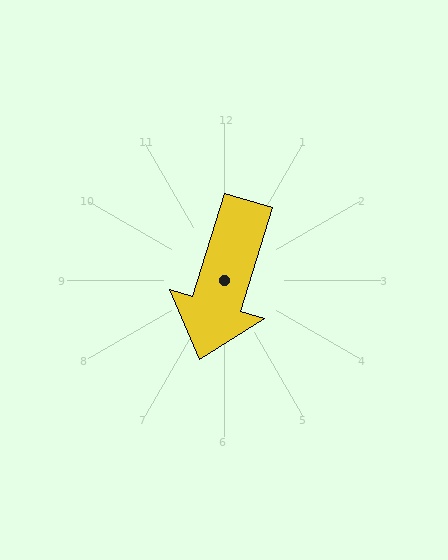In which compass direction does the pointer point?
South.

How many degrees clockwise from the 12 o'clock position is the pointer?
Approximately 197 degrees.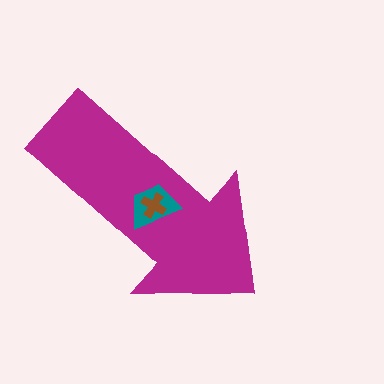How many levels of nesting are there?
3.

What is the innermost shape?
The brown cross.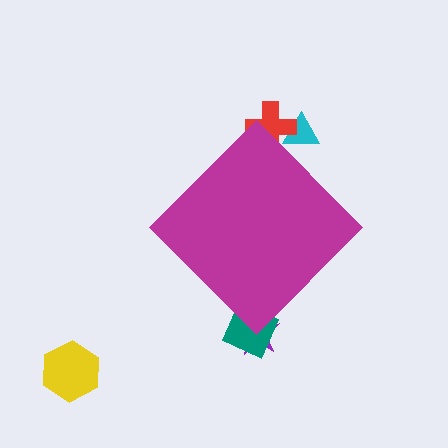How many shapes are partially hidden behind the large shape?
4 shapes are partially hidden.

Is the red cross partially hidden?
Yes, the red cross is partially hidden behind the magenta diamond.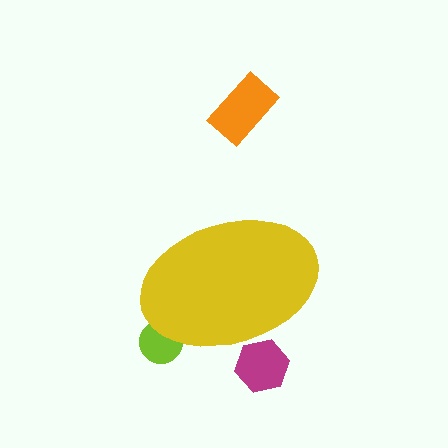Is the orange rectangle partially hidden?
No, the orange rectangle is fully visible.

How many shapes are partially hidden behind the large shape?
2 shapes are partially hidden.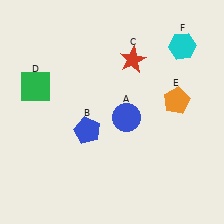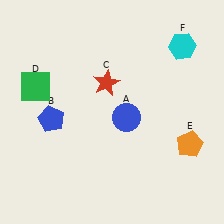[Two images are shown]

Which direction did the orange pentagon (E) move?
The orange pentagon (E) moved down.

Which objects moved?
The objects that moved are: the blue pentagon (B), the red star (C), the orange pentagon (E).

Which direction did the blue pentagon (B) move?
The blue pentagon (B) moved left.